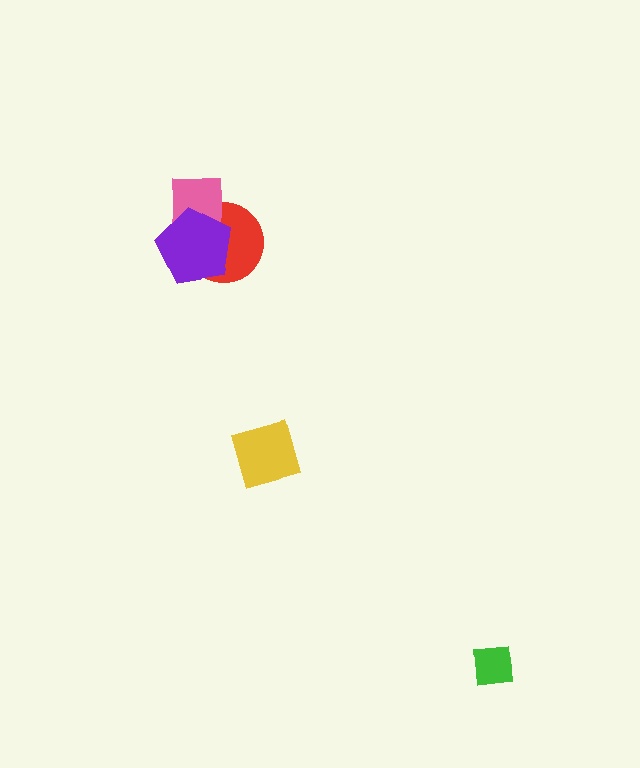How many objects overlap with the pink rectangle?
2 objects overlap with the pink rectangle.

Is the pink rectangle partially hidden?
Yes, it is partially covered by another shape.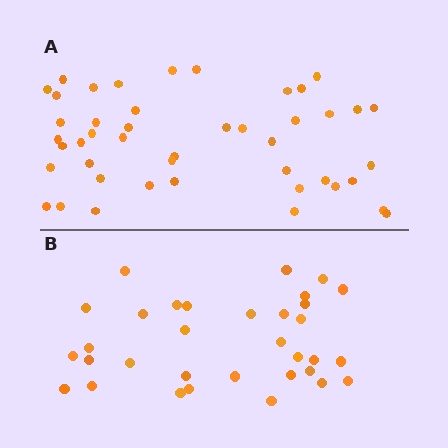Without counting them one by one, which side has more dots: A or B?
Region A (the top region) has more dots.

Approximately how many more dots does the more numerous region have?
Region A has roughly 12 or so more dots than region B.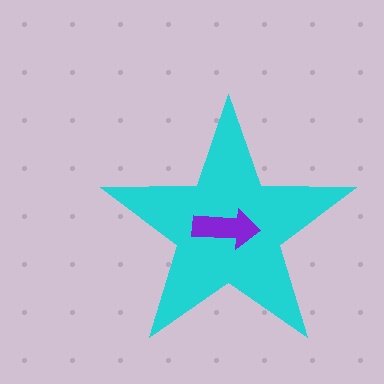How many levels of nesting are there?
2.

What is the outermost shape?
The cyan star.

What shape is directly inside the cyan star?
The purple arrow.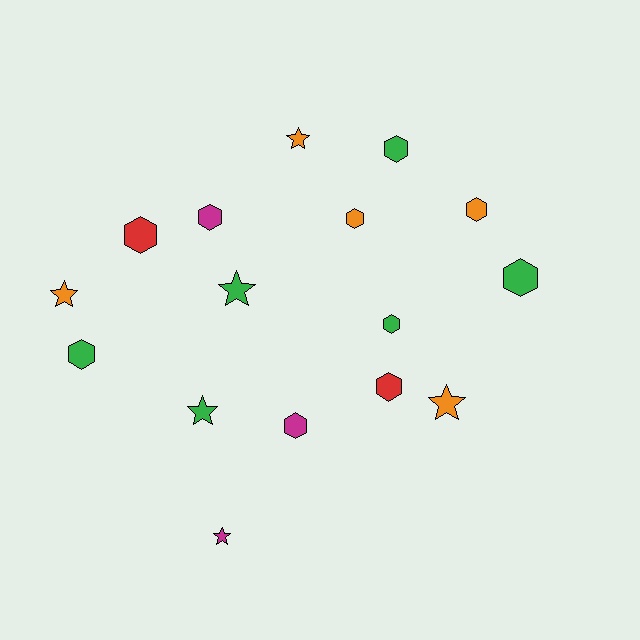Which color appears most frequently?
Green, with 6 objects.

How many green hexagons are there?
There are 4 green hexagons.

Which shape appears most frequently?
Hexagon, with 10 objects.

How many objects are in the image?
There are 16 objects.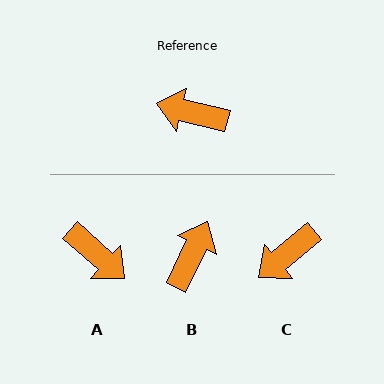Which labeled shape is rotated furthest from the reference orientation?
A, about 152 degrees away.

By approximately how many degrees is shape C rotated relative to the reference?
Approximately 53 degrees counter-clockwise.